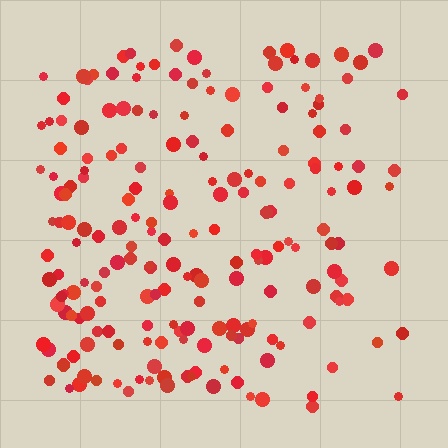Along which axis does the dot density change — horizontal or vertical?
Horizontal.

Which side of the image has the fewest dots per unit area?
The right.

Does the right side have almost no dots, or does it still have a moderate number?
Still a moderate number, just noticeably fewer than the left.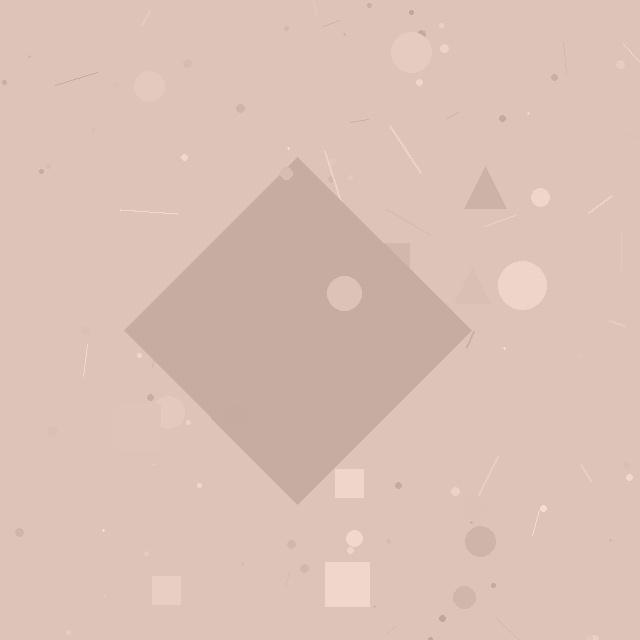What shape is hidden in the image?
A diamond is hidden in the image.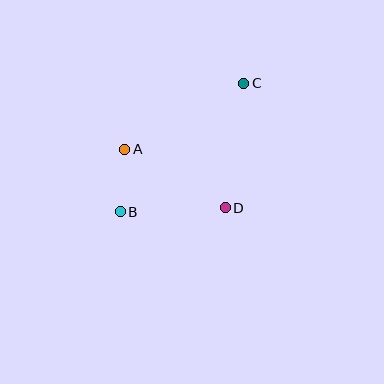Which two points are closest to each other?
Points A and B are closest to each other.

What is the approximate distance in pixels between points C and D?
The distance between C and D is approximately 126 pixels.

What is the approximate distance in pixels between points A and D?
The distance between A and D is approximately 116 pixels.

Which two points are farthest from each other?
Points B and C are farthest from each other.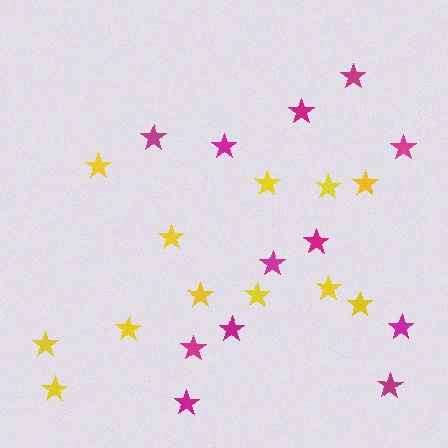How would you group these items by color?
There are 2 groups: one group of yellow stars (12) and one group of magenta stars (12).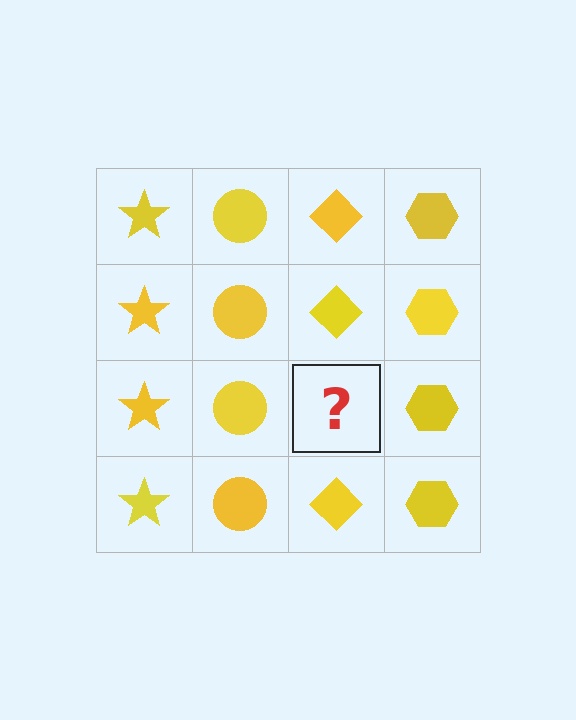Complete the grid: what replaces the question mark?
The question mark should be replaced with a yellow diamond.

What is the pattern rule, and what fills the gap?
The rule is that each column has a consistent shape. The gap should be filled with a yellow diamond.